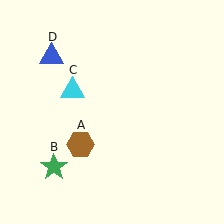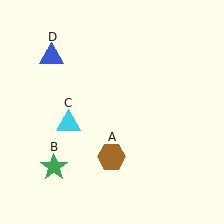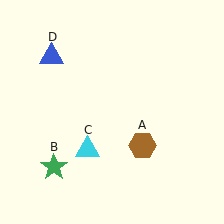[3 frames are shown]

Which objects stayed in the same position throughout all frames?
Green star (object B) and blue triangle (object D) remained stationary.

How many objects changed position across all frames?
2 objects changed position: brown hexagon (object A), cyan triangle (object C).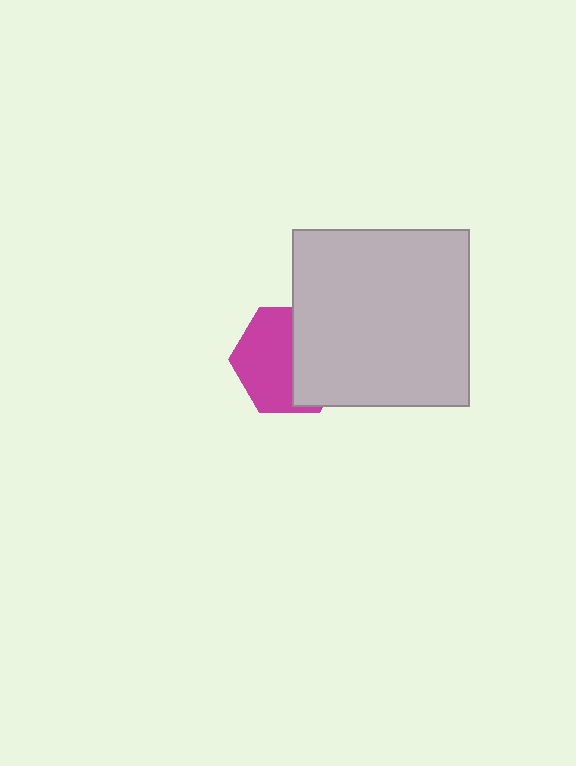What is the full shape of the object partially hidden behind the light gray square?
The partially hidden object is a magenta hexagon.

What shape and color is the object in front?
The object in front is a light gray square.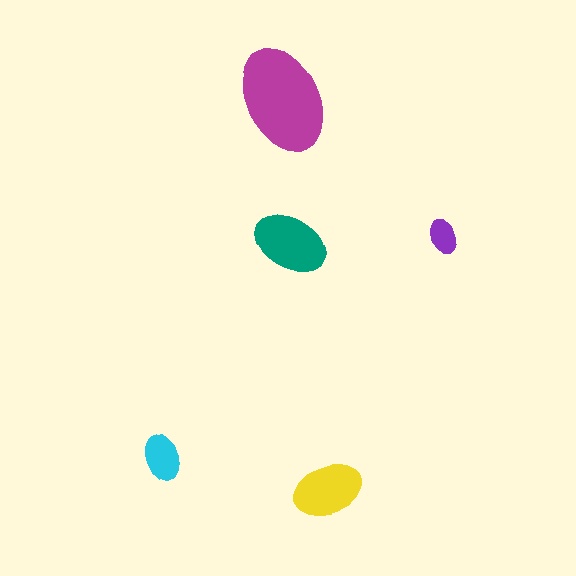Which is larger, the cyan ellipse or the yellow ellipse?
The yellow one.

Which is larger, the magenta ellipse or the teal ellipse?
The magenta one.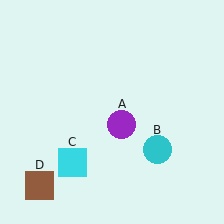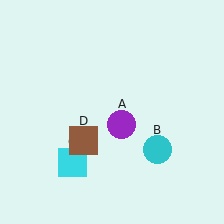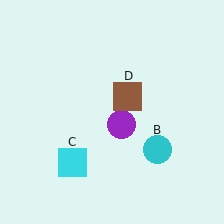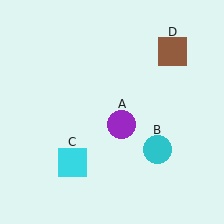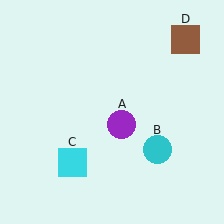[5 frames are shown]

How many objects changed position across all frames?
1 object changed position: brown square (object D).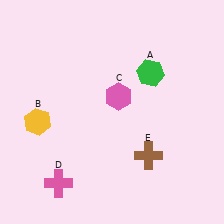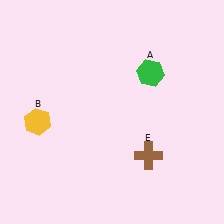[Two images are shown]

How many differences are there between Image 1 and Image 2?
There are 2 differences between the two images.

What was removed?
The pink cross (D), the pink hexagon (C) were removed in Image 2.